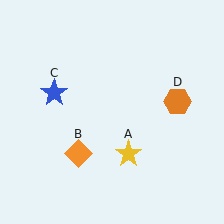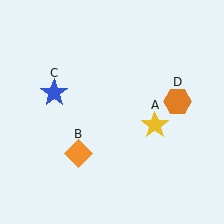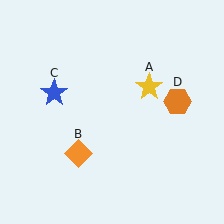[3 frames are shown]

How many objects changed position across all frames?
1 object changed position: yellow star (object A).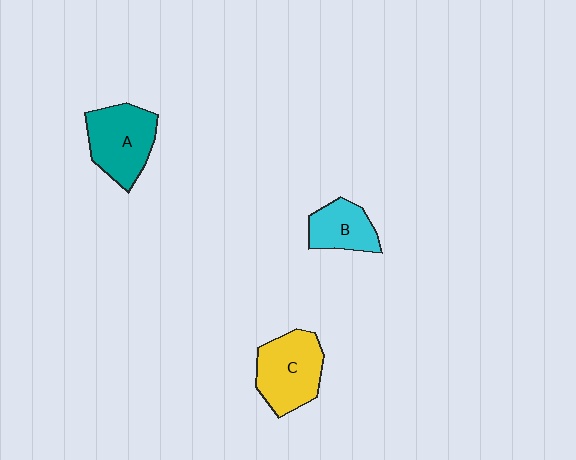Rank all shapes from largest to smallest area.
From largest to smallest: C (yellow), A (teal), B (cyan).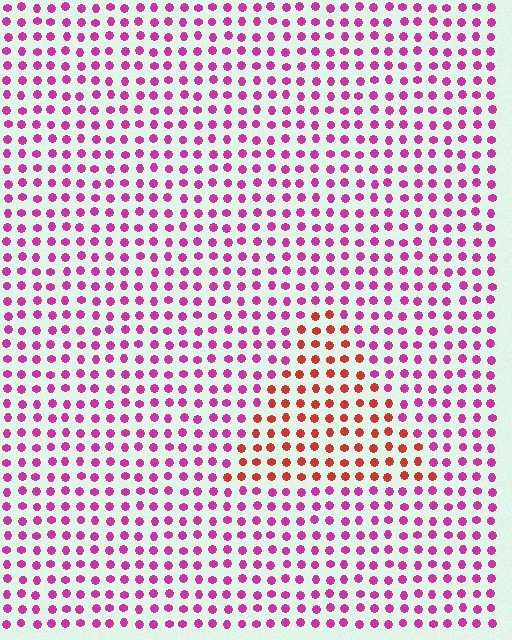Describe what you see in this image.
The image is filled with small magenta elements in a uniform arrangement. A triangle-shaped region is visible where the elements are tinted to a slightly different hue, forming a subtle color boundary.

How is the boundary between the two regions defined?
The boundary is defined purely by a slight shift in hue (about 46 degrees). Spacing, size, and orientation are identical on both sides.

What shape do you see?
I see a triangle.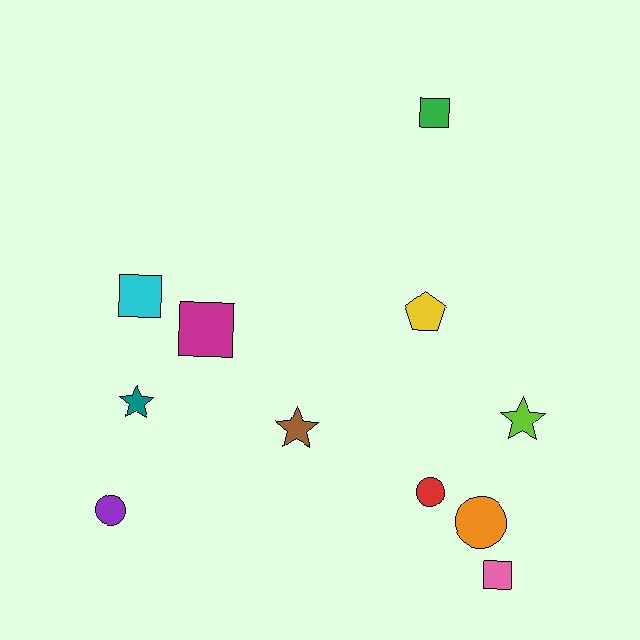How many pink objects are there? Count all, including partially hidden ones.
There is 1 pink object.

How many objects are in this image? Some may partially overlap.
There are 11 objects.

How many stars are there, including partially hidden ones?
There are 3 stars.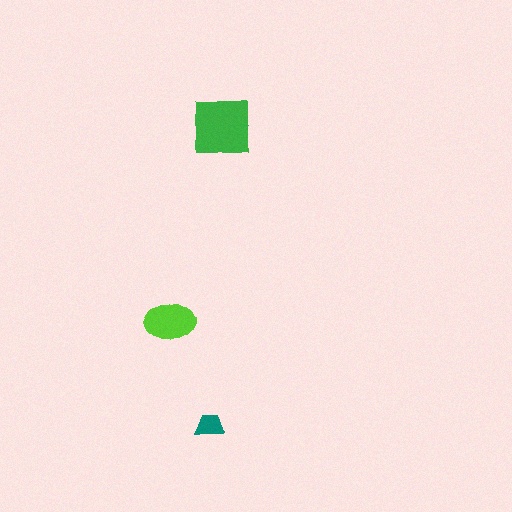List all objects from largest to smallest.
The green square, the lime ellipse, the teal trapezoid.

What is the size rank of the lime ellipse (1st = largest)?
2nd.